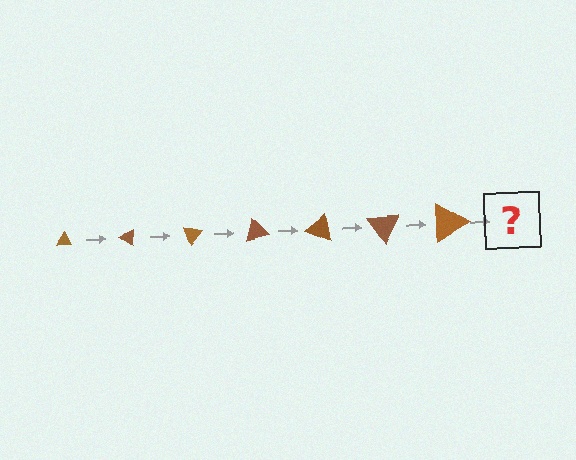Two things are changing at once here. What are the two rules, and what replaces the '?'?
The two rules are that the triangle grows larger each step and it rotates 35 degrees each step. The '?' should be a triangle, larger than the previous one and rotated 245 degrees from the start.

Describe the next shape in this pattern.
It should be a triangle, larger than the previous one and rotated 245 degrees from the start.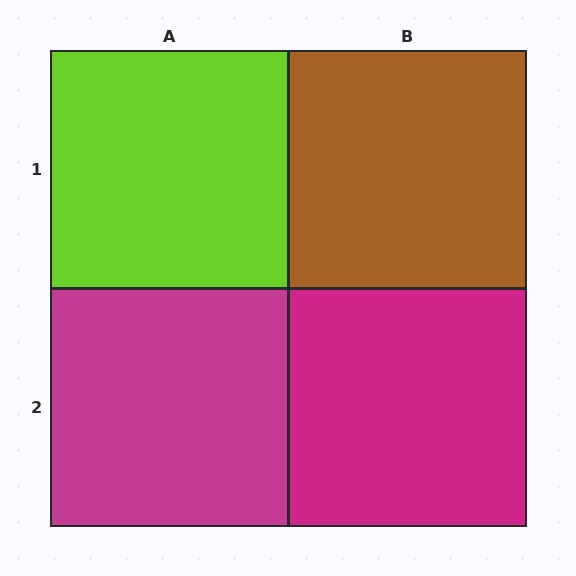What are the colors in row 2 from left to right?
Magenta, magenta.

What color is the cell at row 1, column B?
Brown.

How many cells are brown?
1 cell is brown.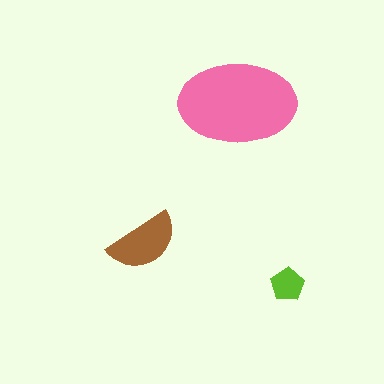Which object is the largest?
The pink ellipse.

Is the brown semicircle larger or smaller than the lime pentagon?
Larger.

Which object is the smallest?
The lime pentagon.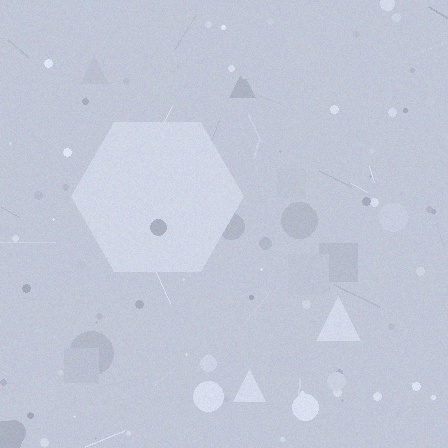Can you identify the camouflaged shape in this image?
The camouflaged shape is a hexagon.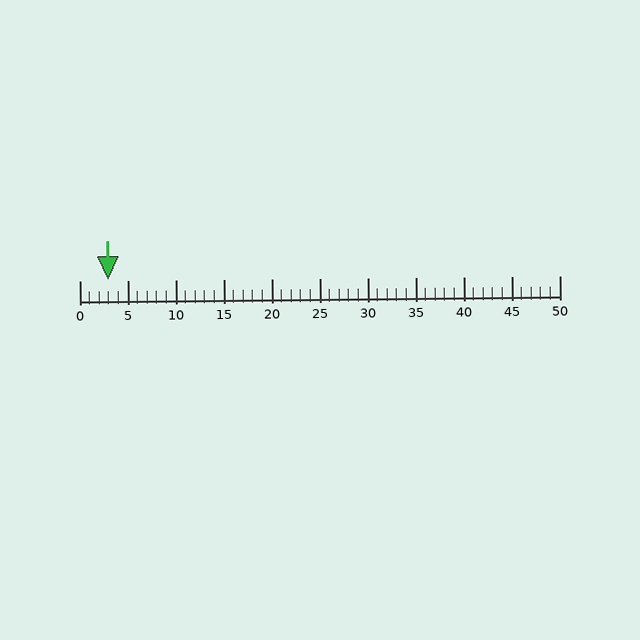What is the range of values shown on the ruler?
The ruler shows values from 0 to 50.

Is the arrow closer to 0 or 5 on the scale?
The arrow is closer to 5.